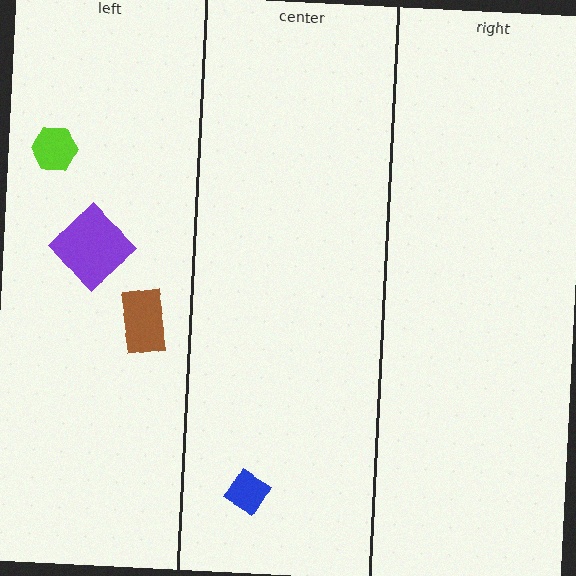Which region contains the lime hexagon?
The left region.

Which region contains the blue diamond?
The center region.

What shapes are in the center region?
The blue diamond.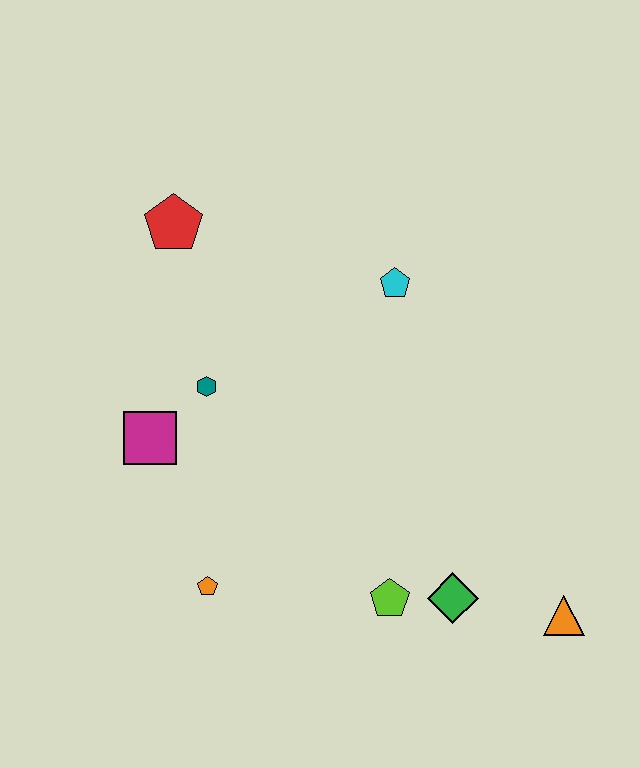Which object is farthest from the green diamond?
The red pentagon is farthest from the green diamond.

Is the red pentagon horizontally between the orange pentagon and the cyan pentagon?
No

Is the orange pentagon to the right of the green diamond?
No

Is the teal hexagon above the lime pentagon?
Yes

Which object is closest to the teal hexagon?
The magenta square is closest to the teal hexagon.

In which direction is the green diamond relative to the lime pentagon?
The green diamond is to the right of the lime pentagon.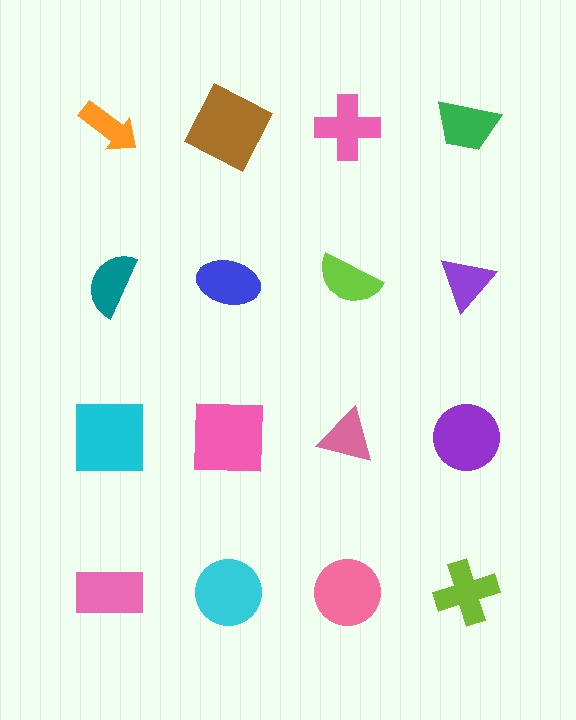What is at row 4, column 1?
A pink rectangle.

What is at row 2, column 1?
A teal semicircle.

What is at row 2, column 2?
A blue ellipse.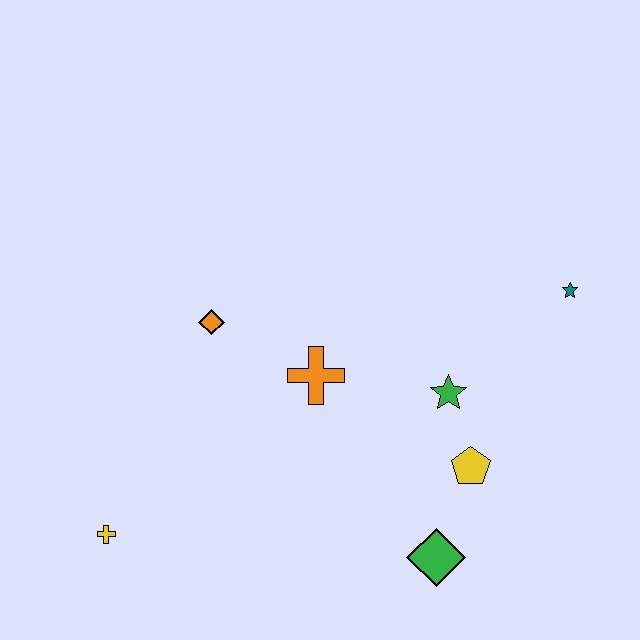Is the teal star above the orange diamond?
Yes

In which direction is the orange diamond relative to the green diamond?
The orange diamond is above the green diamond.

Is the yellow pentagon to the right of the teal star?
No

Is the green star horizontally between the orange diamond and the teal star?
Yes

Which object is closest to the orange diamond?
The orange cross is closest to the orange diamond.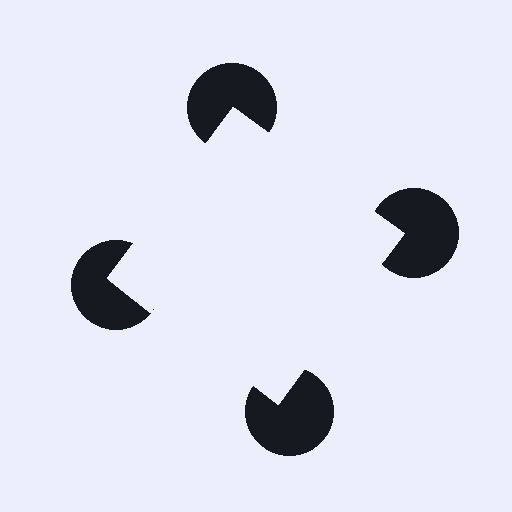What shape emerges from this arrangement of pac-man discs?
An illusory square — its edges are inferred from the aligned wedge cuts in the pac-man discs, not physically drawn.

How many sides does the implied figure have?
4 sides.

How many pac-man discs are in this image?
There are 4 — one at each vertex of the illusory square.